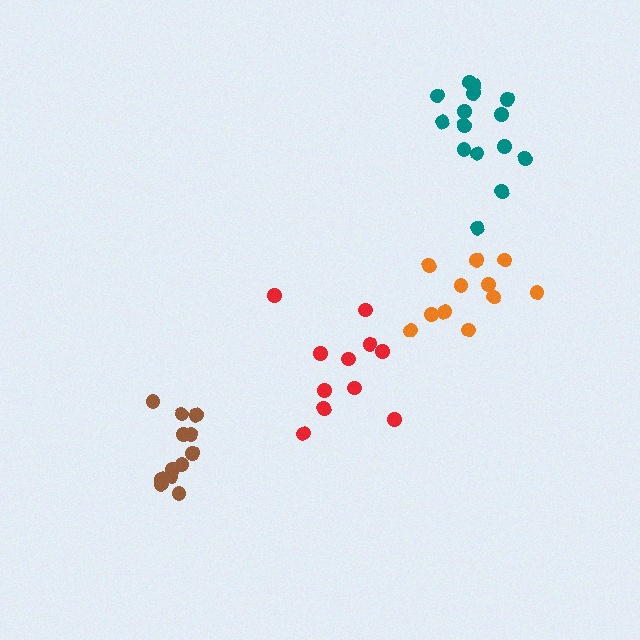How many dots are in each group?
Group 1: 11 dots, Group 2: 12 dots, Group 3: 11 dots, Group 4: 15 dots (49 total).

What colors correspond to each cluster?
The clusters are colored: red, brown, orange, teal.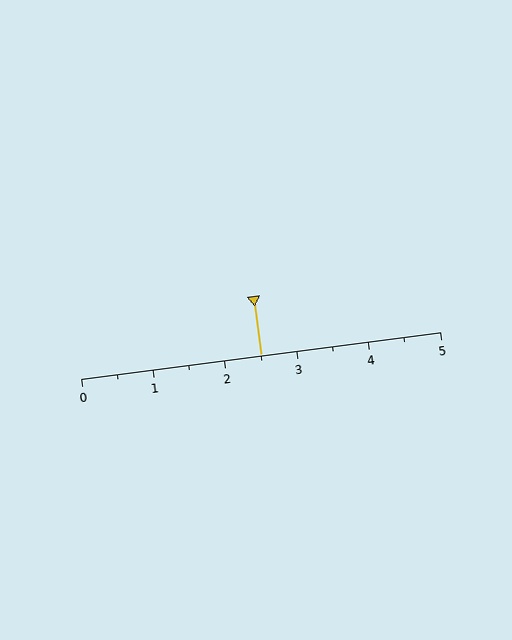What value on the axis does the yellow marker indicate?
The marker indicates approximately 2.5.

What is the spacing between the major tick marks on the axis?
The major ticks are spaced 1 apart.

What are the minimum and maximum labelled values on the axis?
The axis runs from 0 to 5.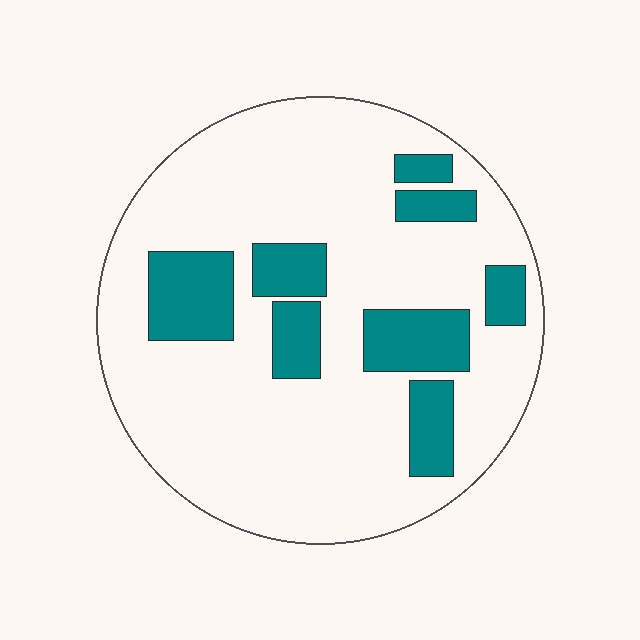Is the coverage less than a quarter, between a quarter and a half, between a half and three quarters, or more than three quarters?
Less than a quarter.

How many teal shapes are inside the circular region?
8.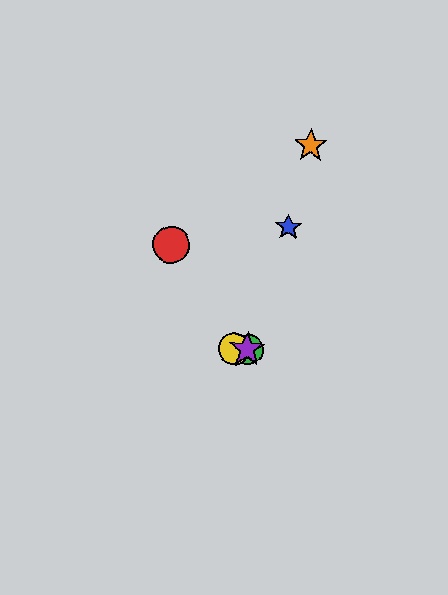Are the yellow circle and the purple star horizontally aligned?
Yes, both are at y≈349.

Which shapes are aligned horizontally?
The green circle, the yellow circle, the purple star are aligned horizontally.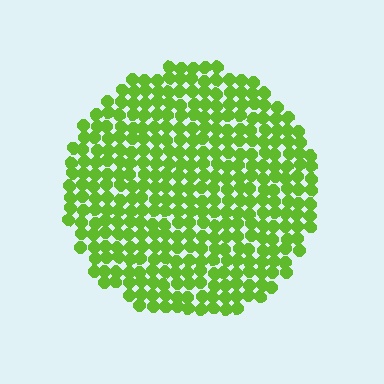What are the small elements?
The small elements are circles.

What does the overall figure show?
The overall figure shows a circle.